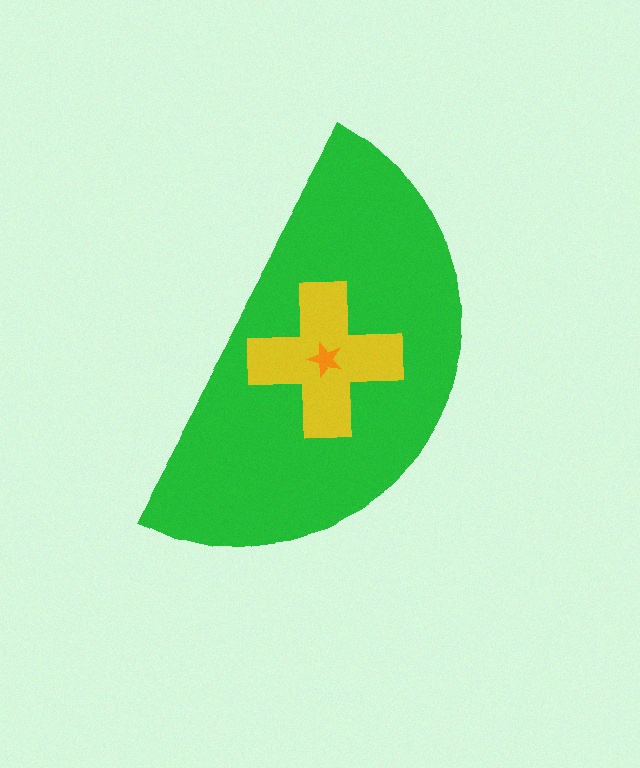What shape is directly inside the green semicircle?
The yellow cross.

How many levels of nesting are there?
3.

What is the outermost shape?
The green semicircle.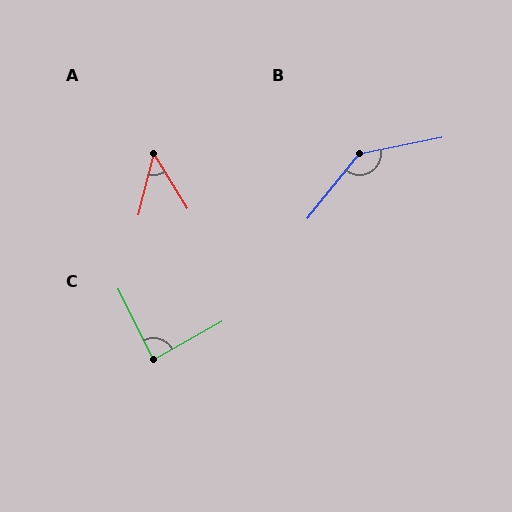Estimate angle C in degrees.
Approximately 87 degrees.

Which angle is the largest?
B, at approximately 140 degrees.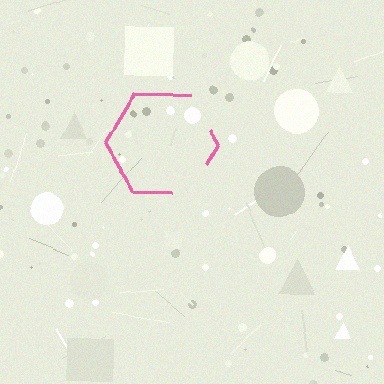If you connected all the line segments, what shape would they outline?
They would outline a hexagon.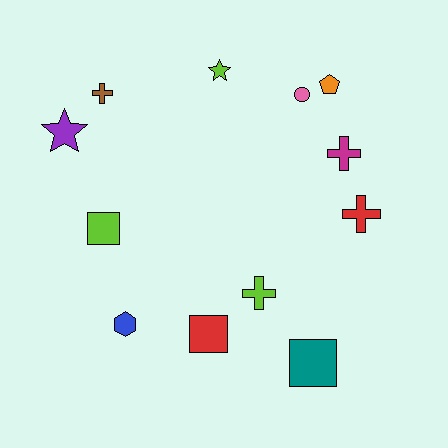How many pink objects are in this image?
There is 1 pink object.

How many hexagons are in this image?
There is 1 hexagon.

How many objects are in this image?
There are 12 objects.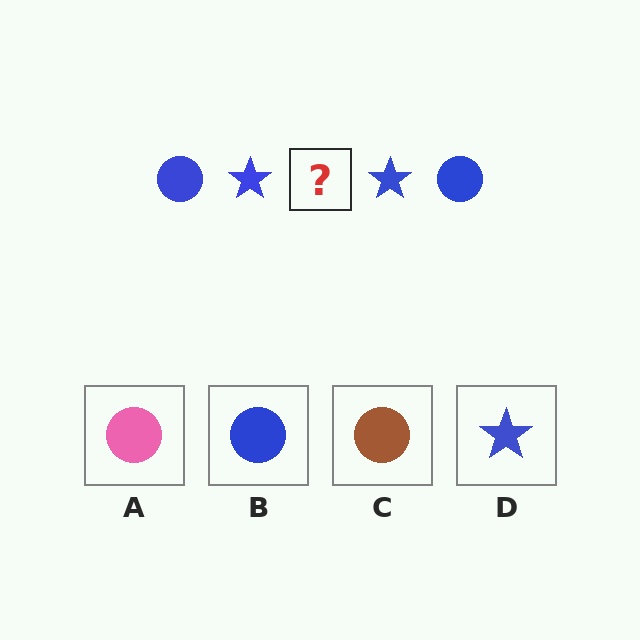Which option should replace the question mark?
Option B.